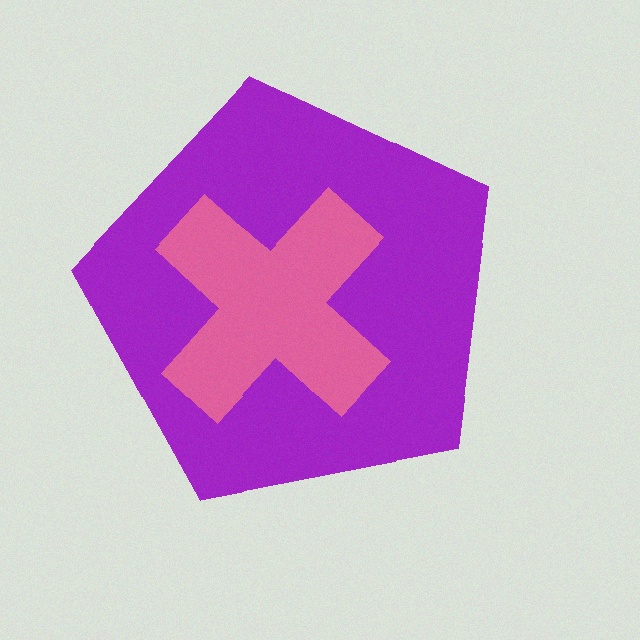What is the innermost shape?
The pink cross.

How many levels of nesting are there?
2.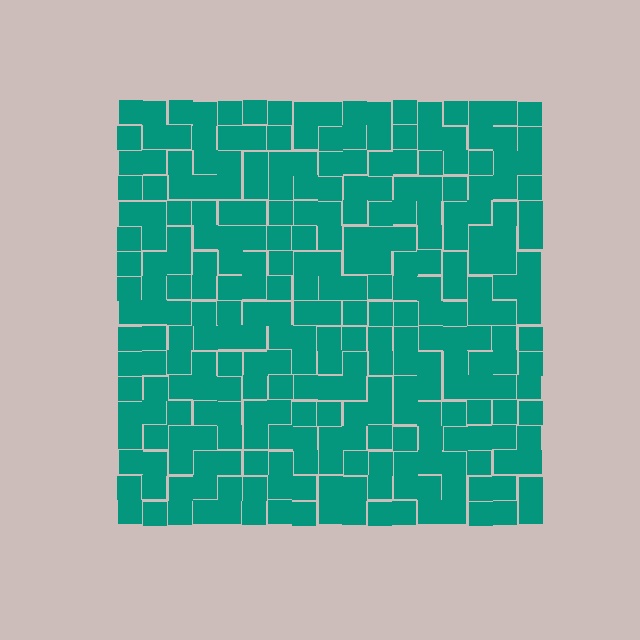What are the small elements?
The small elements are squares.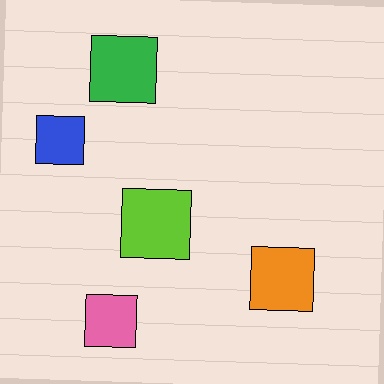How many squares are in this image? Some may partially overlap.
There are 5 squares.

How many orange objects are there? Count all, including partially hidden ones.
There is 1 orange object.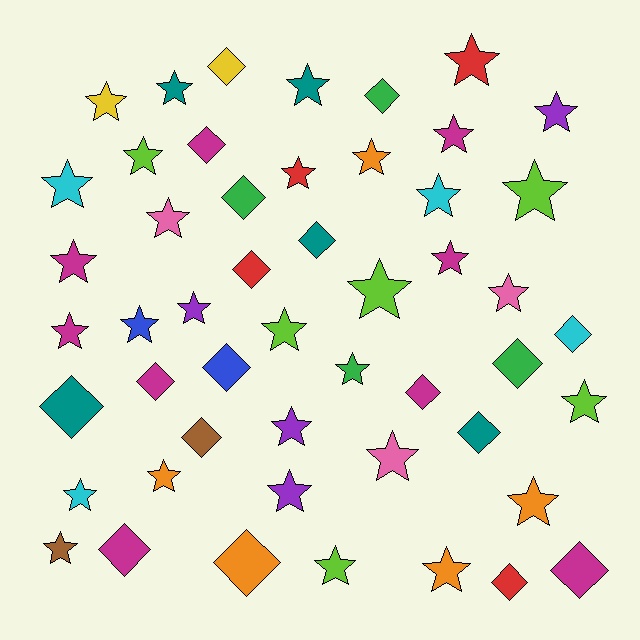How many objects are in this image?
There are 50 objects.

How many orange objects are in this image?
There are 5 orange objects.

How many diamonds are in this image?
There are 18 diamonds.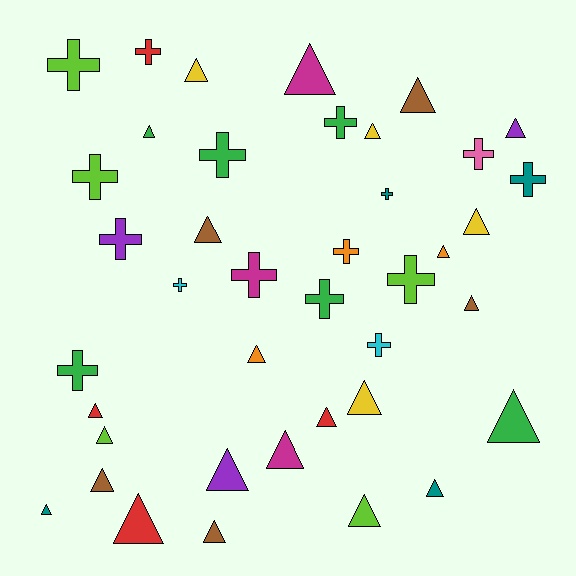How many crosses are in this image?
There are 16 crosses.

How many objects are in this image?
There are 40 objects.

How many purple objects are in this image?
There are 3 purple objects.